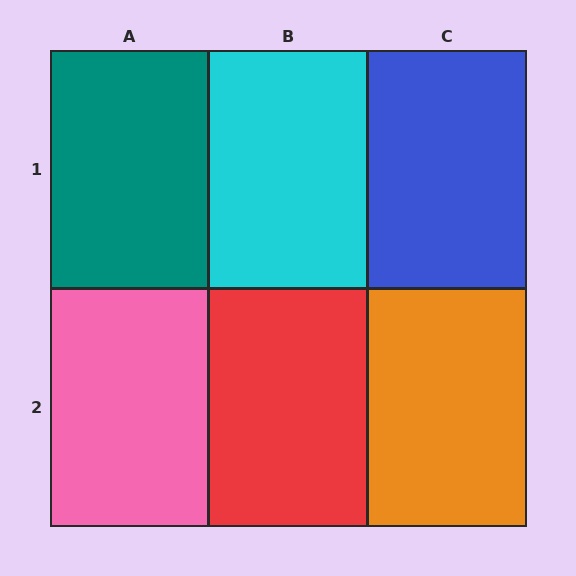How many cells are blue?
1 cell is blue.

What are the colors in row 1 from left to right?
Teal, cyan, blue.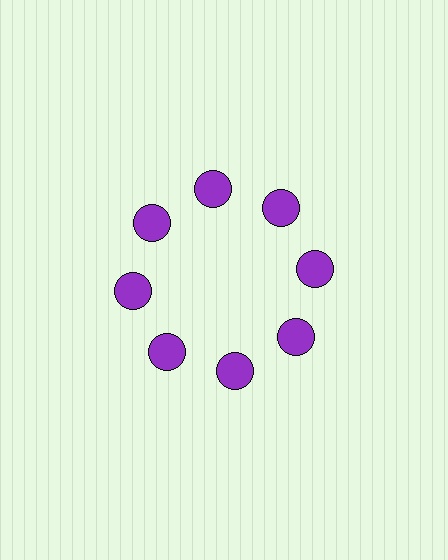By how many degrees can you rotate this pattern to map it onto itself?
The pattern maps onto itself every 45 degrees of rotation.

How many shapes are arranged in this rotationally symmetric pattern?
There are 8 shapes, arranged in 8 groups of 1.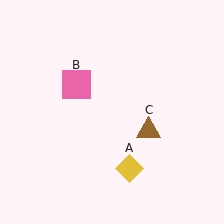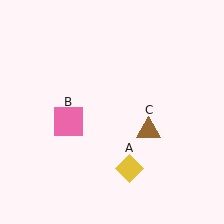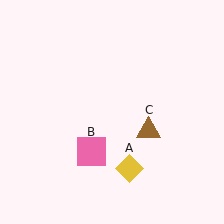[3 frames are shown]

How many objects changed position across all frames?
1 object changed position: pink square (object B).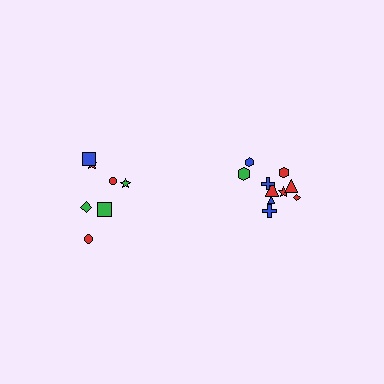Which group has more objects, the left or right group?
The right group.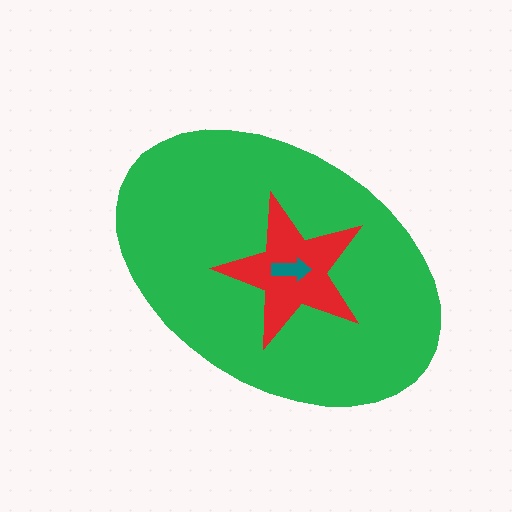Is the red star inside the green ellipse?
Yes.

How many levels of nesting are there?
3.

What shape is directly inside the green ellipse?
The red star.